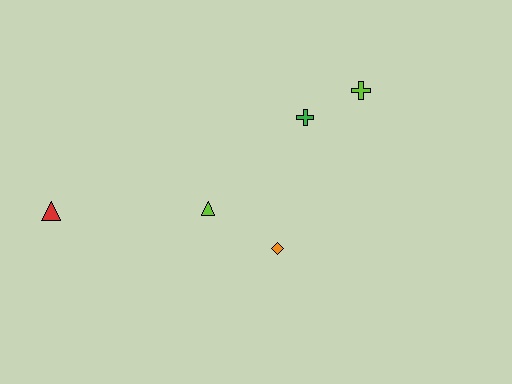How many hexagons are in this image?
There are no hexagons.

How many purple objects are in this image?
There are no purple objects.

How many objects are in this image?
There are 5 objects.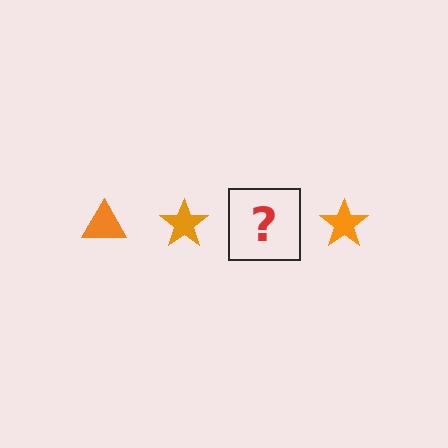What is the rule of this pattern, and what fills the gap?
The rule is that the pattern cycles through triangle, star shapes in orange. The gap should be filled with an orange triangle.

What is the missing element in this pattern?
The missing element is an orange triangle.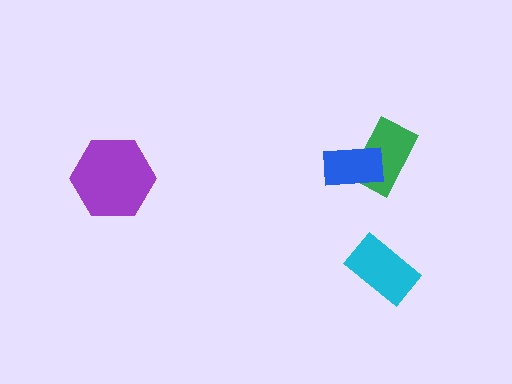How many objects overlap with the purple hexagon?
0 objects overlap with the purple hexagon.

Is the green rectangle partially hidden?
Yes, it is partially covered by another shape.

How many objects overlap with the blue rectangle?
1 object overlaps with the blue rectangle.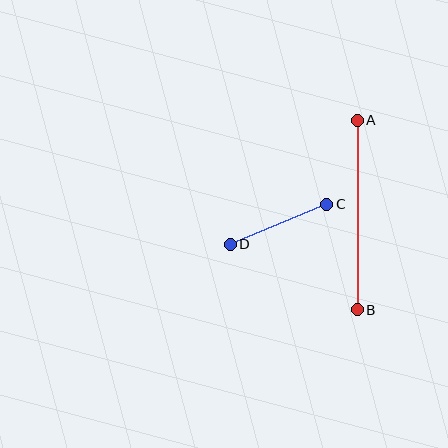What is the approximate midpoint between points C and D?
The midpoint is at approximately (278, 224) pixels.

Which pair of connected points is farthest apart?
Points A and B are farthest apart.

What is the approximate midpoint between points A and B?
The midpoint is at approximately (357, 215) pixels.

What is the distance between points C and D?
The distance is approximately 104 pixels.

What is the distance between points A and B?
The distance is approximately 189 pixels.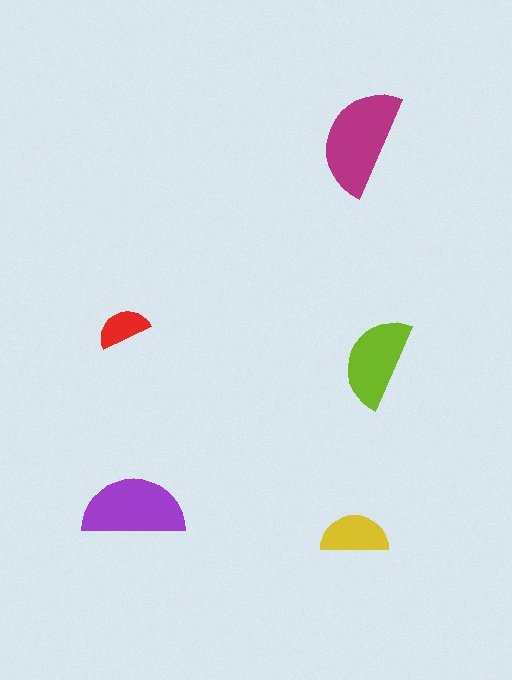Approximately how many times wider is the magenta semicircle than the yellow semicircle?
About 1.5 times wider.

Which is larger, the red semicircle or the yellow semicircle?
The yellow one.